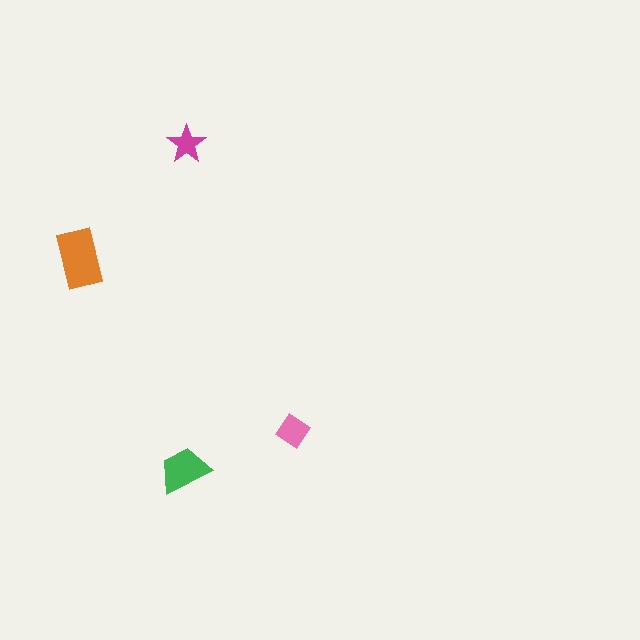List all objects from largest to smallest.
The orange rectangle, the green trapezoid, the pink diamond, the magenta star.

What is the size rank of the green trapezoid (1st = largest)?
2nd.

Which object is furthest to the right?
The pink diamond is rightmost.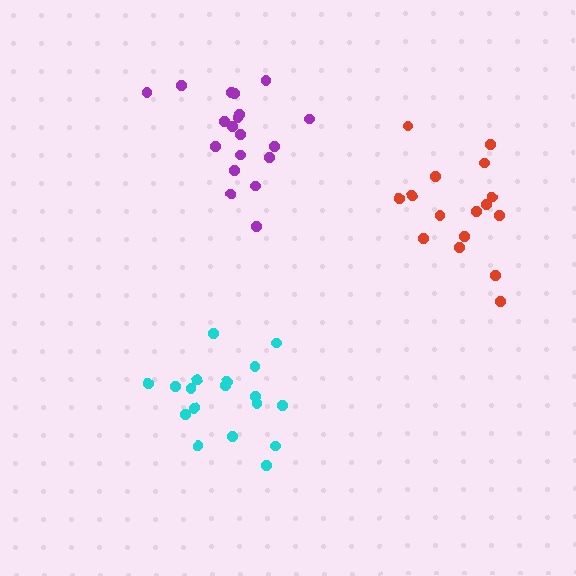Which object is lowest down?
The cyan cluster is bottommost.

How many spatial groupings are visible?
There are 3 spatial groupings.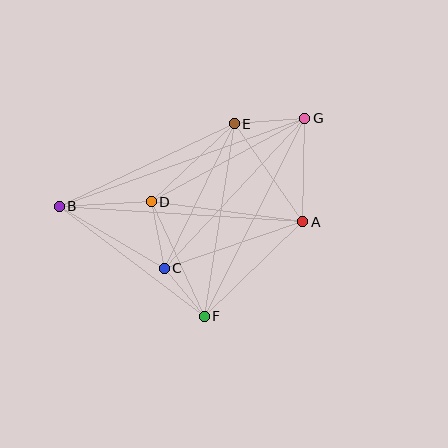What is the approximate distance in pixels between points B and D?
The distance between B and D is approximately 92 pixels.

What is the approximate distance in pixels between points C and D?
The distance between C and D is approximately 68 pixels.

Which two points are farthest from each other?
Points B and G are farthest from each other.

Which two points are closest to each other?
Points C and F are closest to each other.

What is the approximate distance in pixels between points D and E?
The distance between D and E is approximately 114 pixels.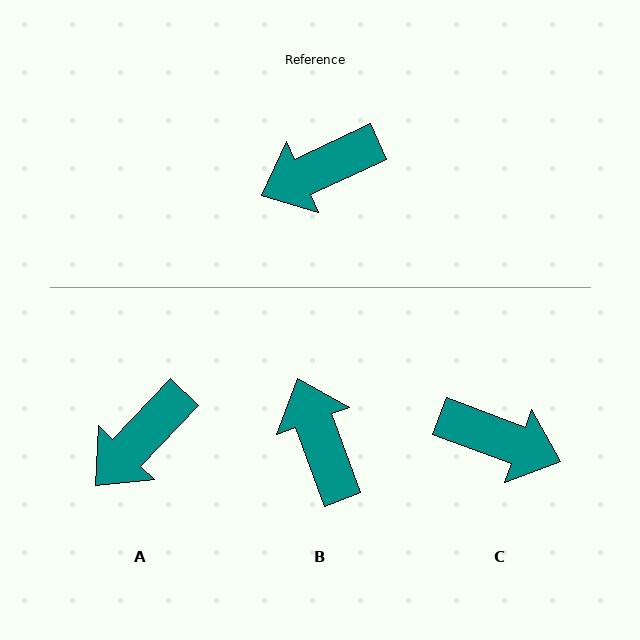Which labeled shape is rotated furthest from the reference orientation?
C, about 135 degrees away.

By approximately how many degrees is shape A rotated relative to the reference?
Approximately 21 degrees counter-clockwise.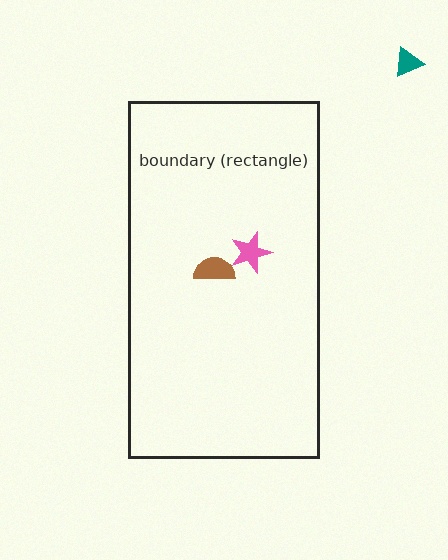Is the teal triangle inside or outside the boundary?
Outside.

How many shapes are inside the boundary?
2 inside, 1 outside.